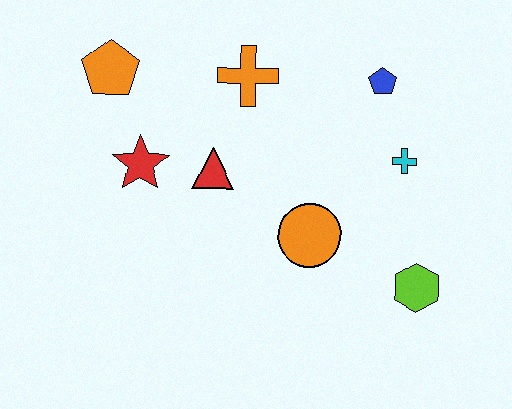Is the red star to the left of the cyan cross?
Yes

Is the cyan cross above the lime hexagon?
Yes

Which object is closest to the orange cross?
The red triangle is closest to the orange cross.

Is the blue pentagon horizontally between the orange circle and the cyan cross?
Yes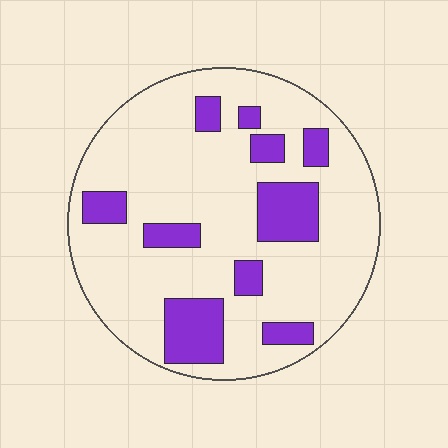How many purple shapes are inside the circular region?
10.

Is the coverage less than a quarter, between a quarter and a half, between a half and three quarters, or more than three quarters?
Less than a quarter.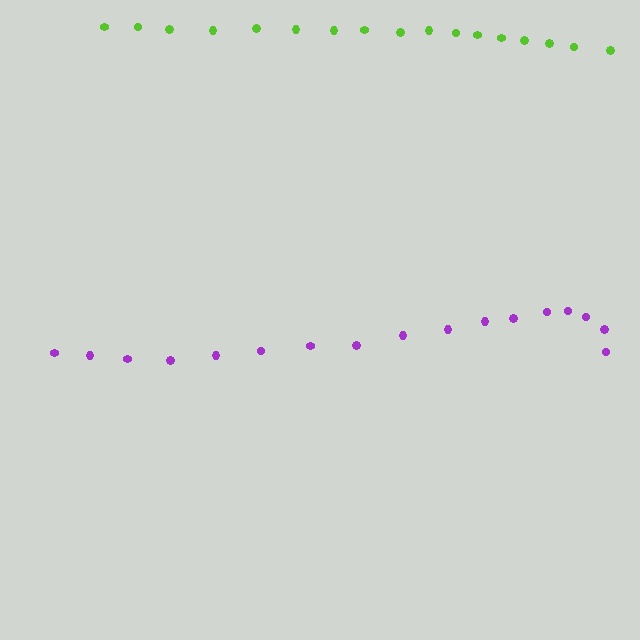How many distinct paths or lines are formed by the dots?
There are 2 distinct paths.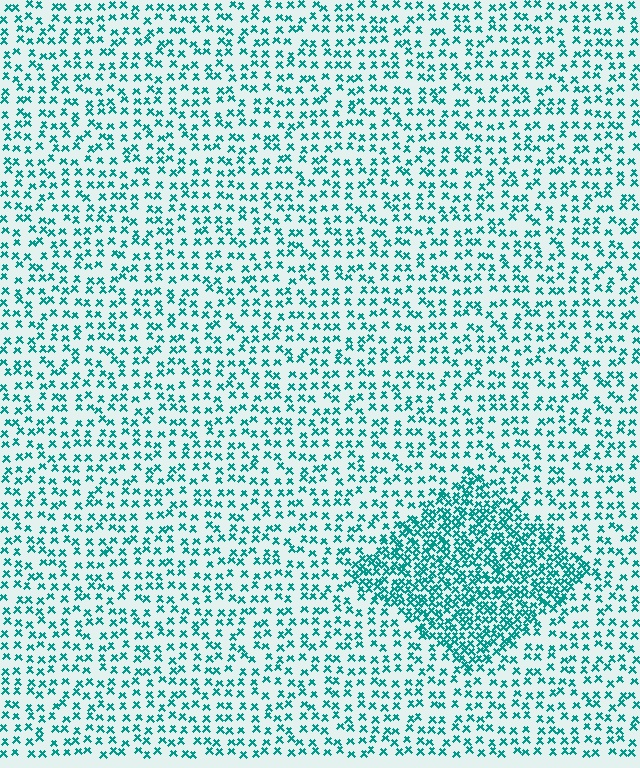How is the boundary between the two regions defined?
The boundary is defined by a change in element density (approximately 2.3x ratio). All elements are the same color, size, and shape.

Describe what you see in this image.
The image contains small teal elements arranged at two different densities. A diamond-shaped region is visible where the elements are more densely packed than the surrounding area.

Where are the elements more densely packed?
The elements are more densely packed inside the diamond boundary.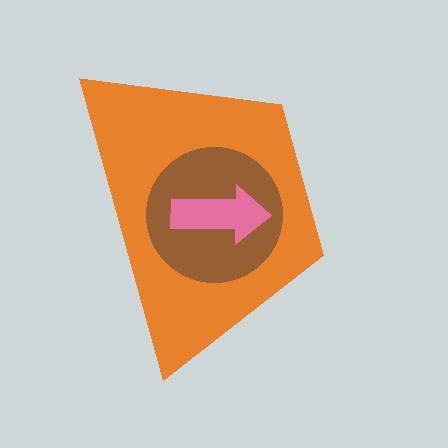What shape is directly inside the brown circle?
The pink arrow.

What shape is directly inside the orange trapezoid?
The brown circle.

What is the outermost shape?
The orange trapezoid.